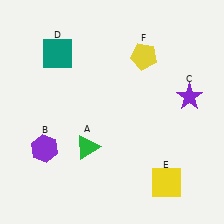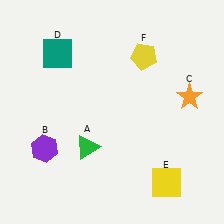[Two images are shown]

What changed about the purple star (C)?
In Image 1, C is purple. In Image 2, it changed to orange.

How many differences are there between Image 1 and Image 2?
There is 1 difference between the two images.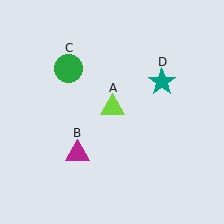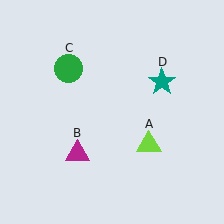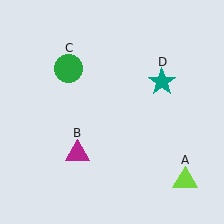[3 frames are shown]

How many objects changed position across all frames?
1 object changed position: lime triangle (object A).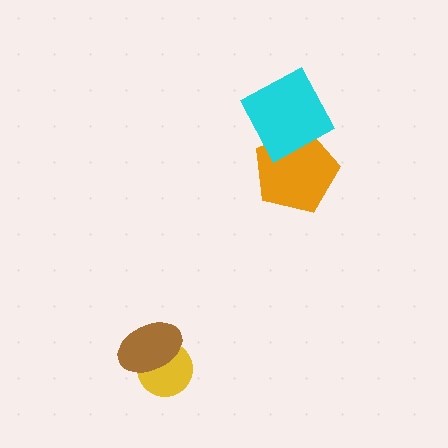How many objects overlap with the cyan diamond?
1 object overlaps with the cyan diamond.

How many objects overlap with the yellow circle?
1 object overlaps with the yellow circle.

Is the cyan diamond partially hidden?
No, no other shape covers it.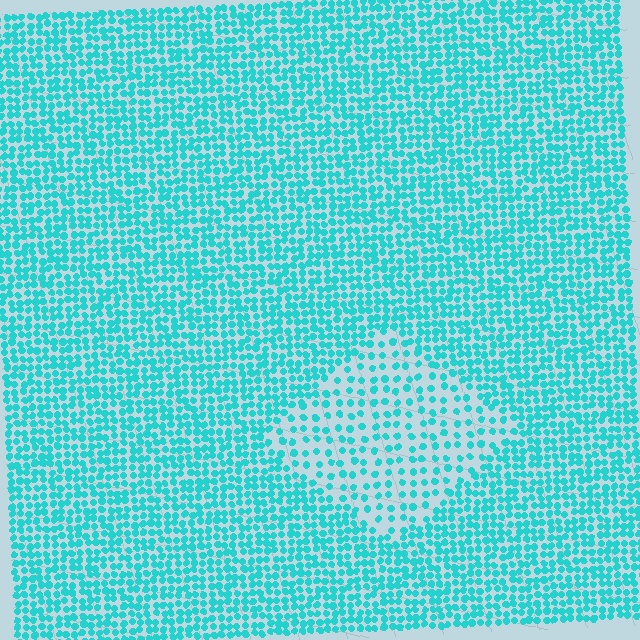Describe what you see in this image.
The image contains small cyan elements arranged at two different densities. A diamond-shaped region is visible where the elements are less densely packed than the surrounding area.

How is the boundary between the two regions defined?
The boundary is defined by a change in element density (approximately 2.1x ratio). All elements are the same color, size, and shape.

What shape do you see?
I see a diamond.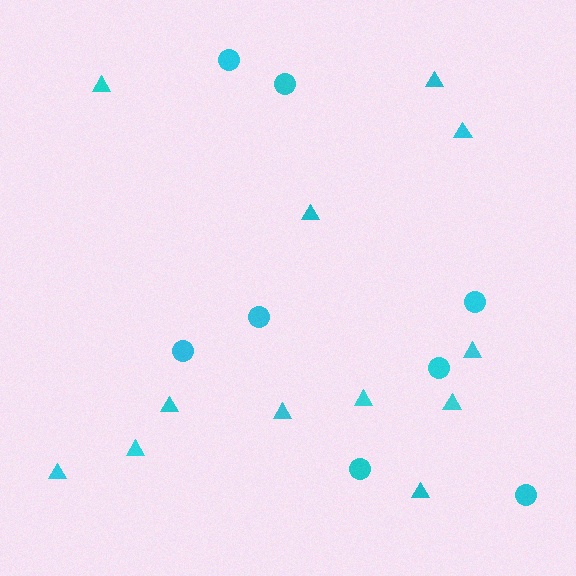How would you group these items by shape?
There are 2 groups: one group of triangles (12) and one group of circles (8).